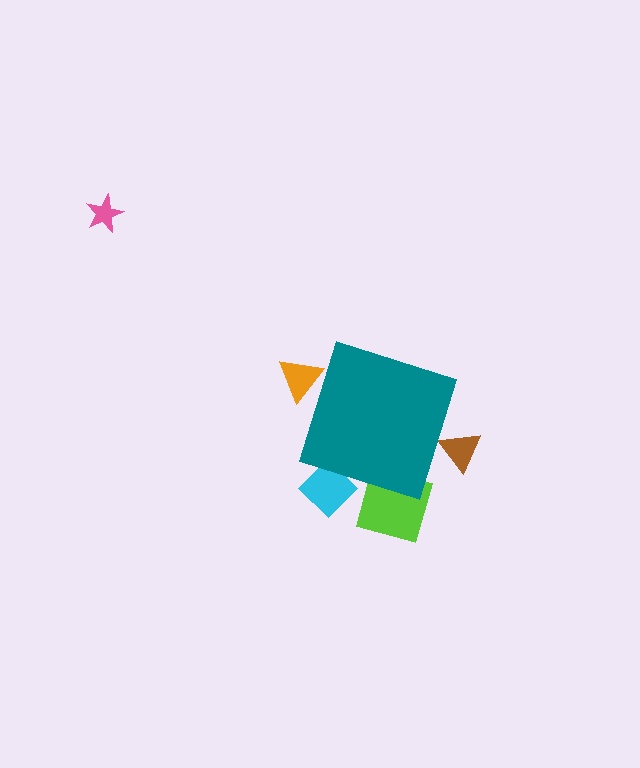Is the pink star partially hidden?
No, the pink star is fully visible.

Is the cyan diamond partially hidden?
Yes, the cyan diamond is partially hidden behind the teal diamond.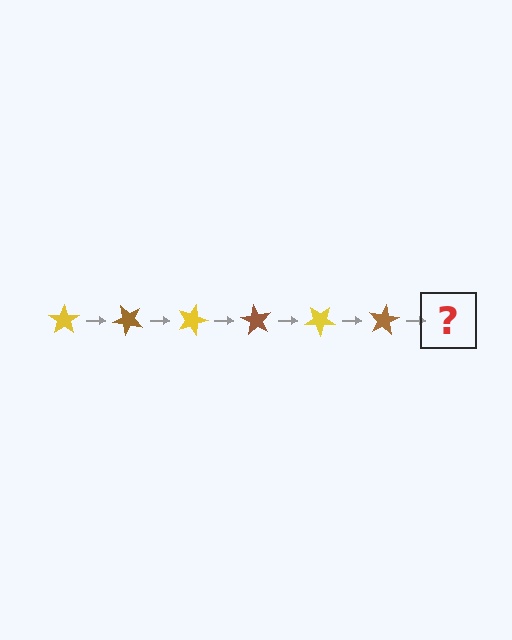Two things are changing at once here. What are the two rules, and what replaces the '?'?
The two rules are that it rotates 45 degrees each step and the color cycles through yellow and brown. The '?' should be a yellow star, rotated 270 degrees from the start.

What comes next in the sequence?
The next element should be a yellow star, rotated 270 degrees from the start.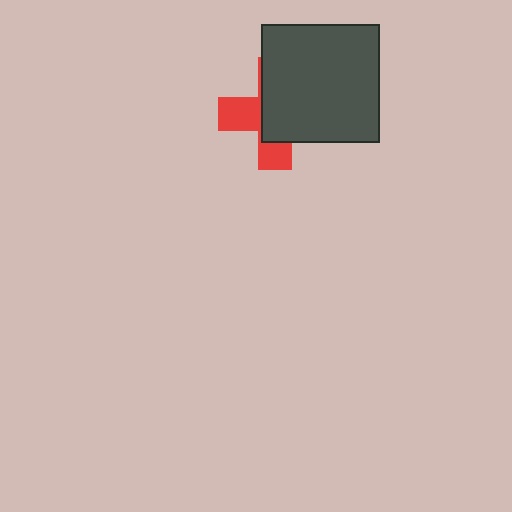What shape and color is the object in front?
The object in front is a dark gray square.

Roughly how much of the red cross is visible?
A small part of it is visible (roughly 40%).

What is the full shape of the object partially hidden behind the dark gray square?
The partially hidden object is a red cross.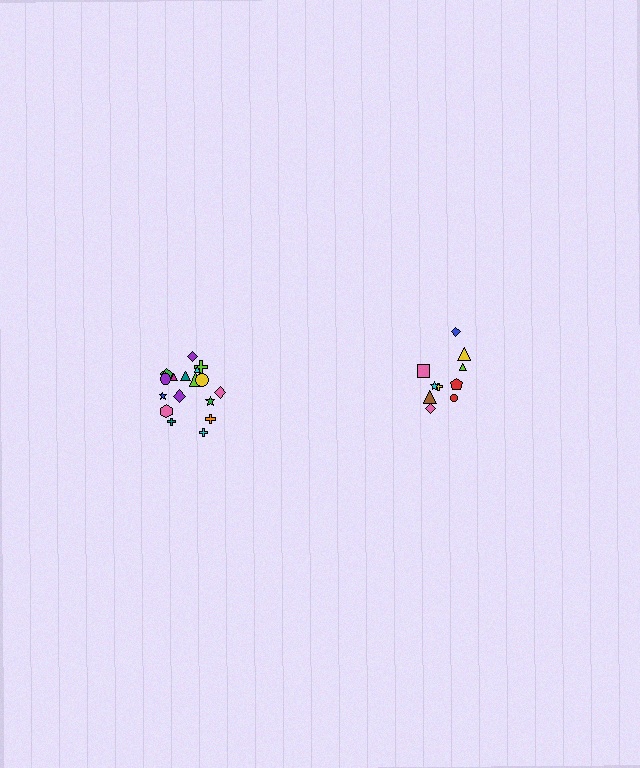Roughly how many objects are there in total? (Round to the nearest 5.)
Roughly 30 objects in total.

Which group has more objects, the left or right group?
The left group.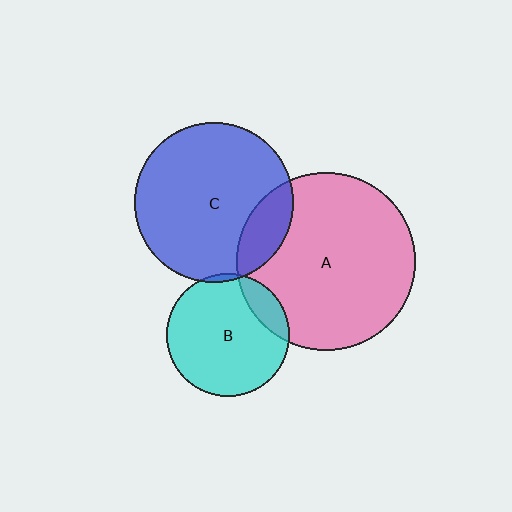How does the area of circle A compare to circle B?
Approximately 2.1 times.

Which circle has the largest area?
Circle A (pink).